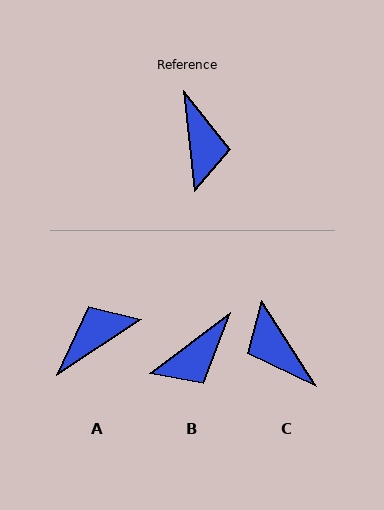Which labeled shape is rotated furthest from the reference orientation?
C, about 154 degrees away.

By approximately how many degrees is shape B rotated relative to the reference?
Approximately 59 degrees clockwise.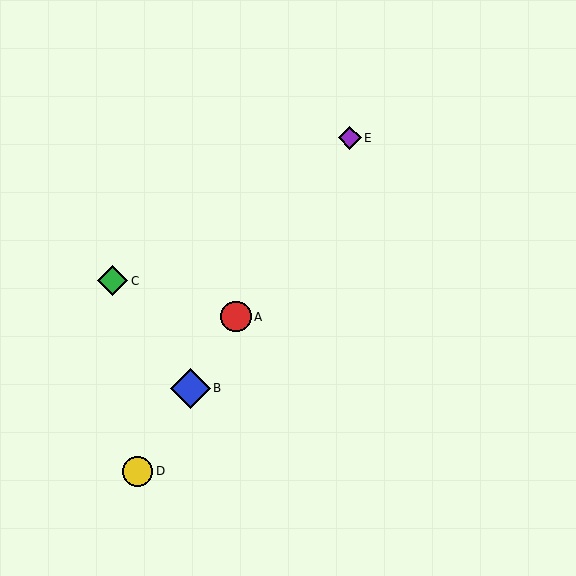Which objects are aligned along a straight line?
Objects A, B, D, E are aligned along a straight line.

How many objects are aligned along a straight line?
4 objects (A, B, D, E) are aligned along a straight line.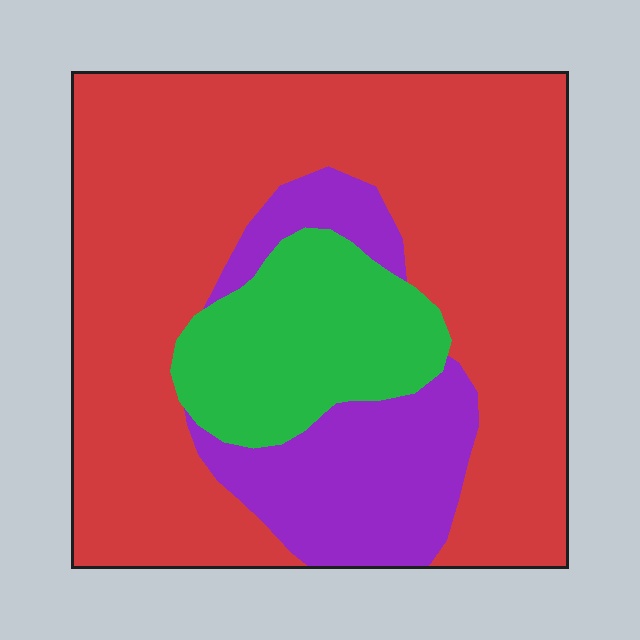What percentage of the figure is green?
Green covers around 15% of the figure.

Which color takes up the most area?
Red, at roughly 65%.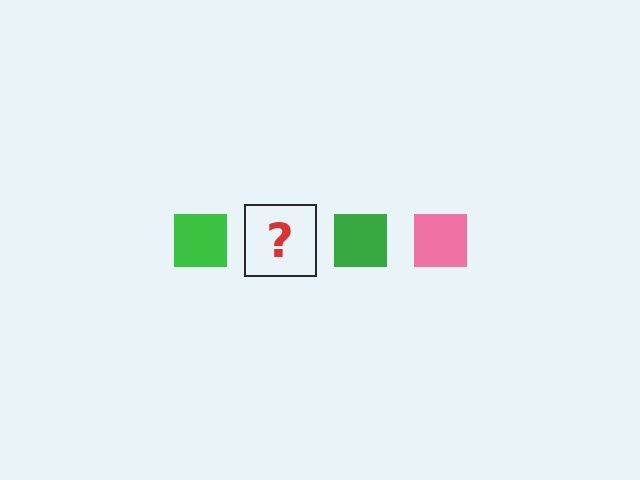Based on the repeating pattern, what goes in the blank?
The blank should be a pink square.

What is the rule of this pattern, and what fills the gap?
The rule is that the pattern cycles through green, pink squares. The gap should be filled with a pink square.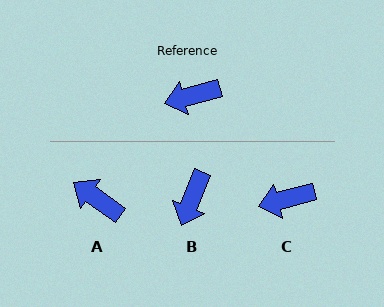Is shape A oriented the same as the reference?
No, it is off by about 50 degrees.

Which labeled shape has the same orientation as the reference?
C.